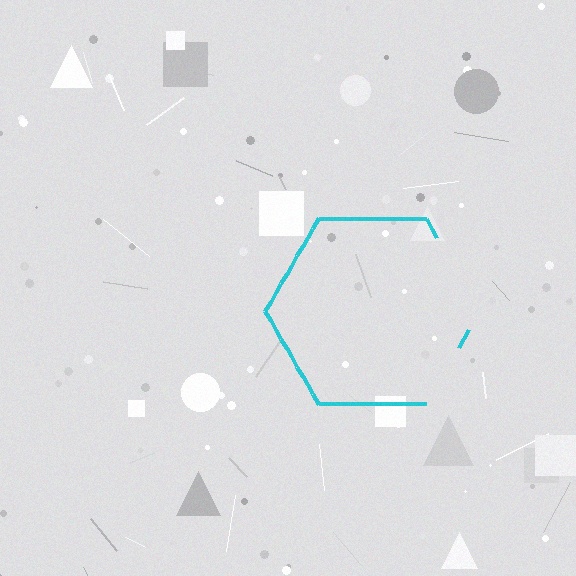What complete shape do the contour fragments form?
The contour fragments form a hexagon.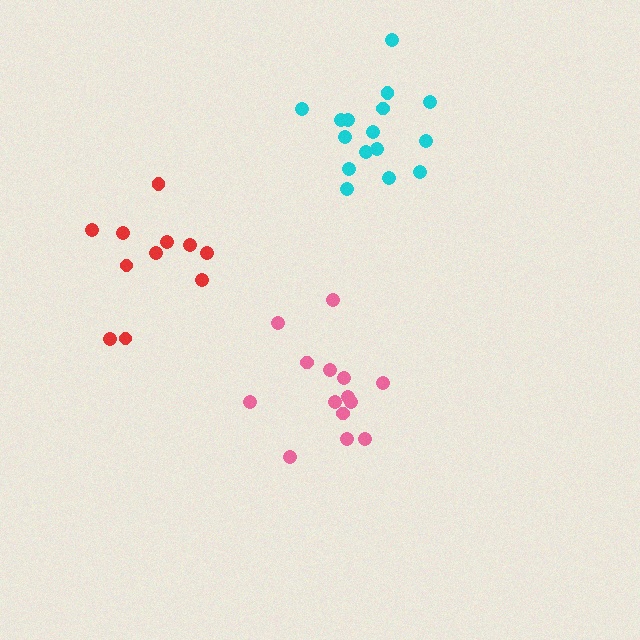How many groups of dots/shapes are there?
There are 3 groups.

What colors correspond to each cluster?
The clusters are colored: cyan, red, pink.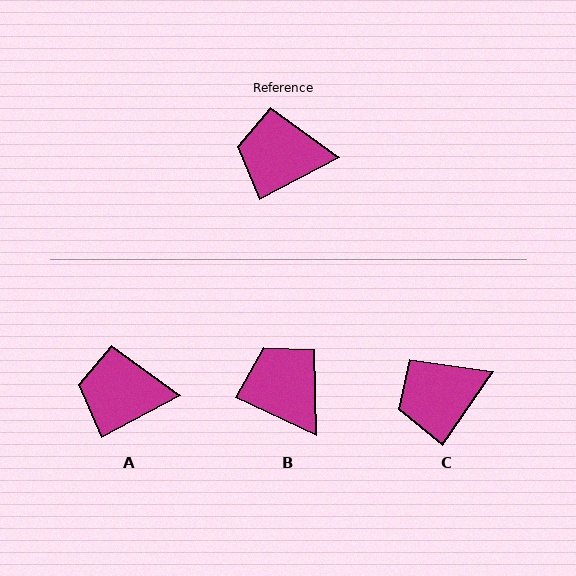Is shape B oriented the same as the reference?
No, it is off by about 52 degrees.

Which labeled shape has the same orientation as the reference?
A.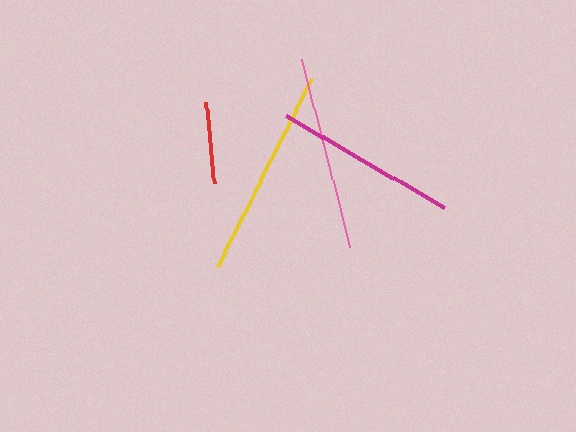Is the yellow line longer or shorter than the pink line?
The yellow line is longer than the pink line.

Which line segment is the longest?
The yellow line is the longest at approximately 210 pixels.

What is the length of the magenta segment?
The magenta segment is approximately 183 pixels long.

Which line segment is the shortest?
The red line is the shortest at approximately 81 pixels.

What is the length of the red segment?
The red segment is approximately 81 pixels long.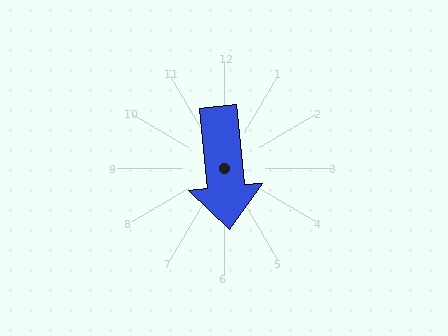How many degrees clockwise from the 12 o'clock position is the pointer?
Approximately 175 degrees.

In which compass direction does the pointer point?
South.